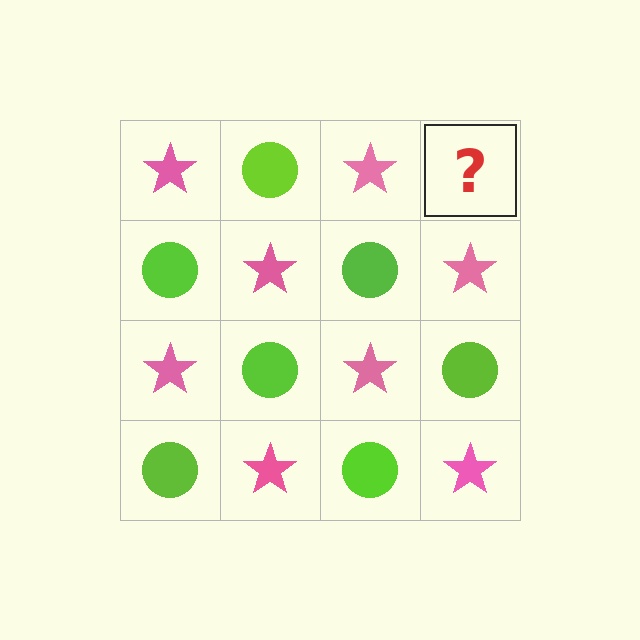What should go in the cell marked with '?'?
The missing cell should contain a lime circle.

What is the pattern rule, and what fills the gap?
The rule is that it alternates pink star and lime circle in a checkerboard pattern. The gap should be filled with a lime circle.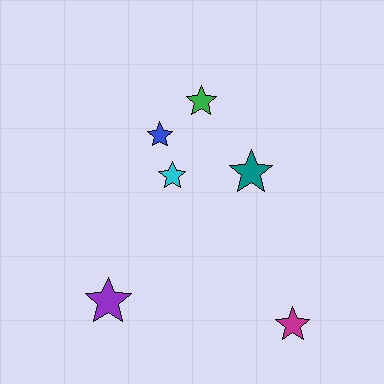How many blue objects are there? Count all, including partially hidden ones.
There is 1 blue object.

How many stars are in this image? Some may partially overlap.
There are 6 stars.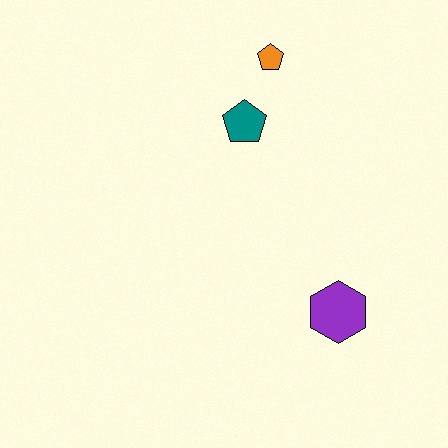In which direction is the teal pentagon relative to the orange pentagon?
The teal pentagon is below the orange pentagon.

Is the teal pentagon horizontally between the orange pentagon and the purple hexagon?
No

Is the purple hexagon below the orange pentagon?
Yes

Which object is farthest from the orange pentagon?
The purple hexagon is farthest from the orange pentagon.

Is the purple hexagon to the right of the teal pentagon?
Yes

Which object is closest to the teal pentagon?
The orange pentagon is closest to the teal pentagon.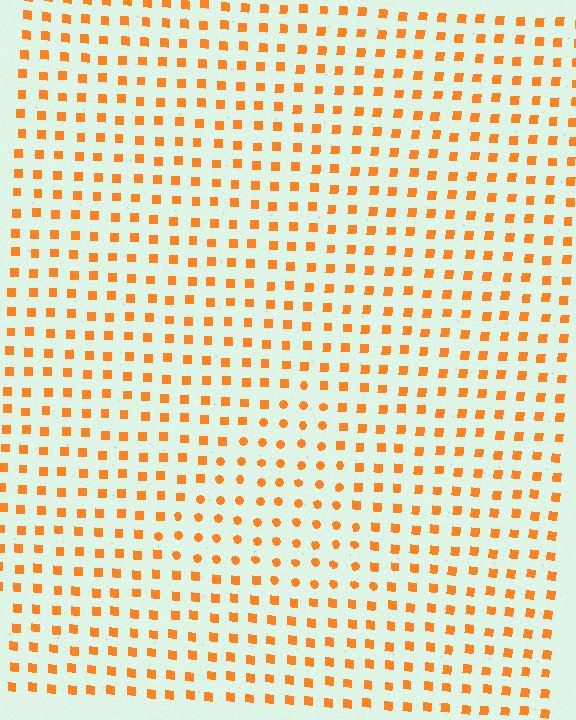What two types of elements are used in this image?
The image uses circles inside the triangle region and squares outside it.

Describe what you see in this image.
The image is filled with small orange elements arranged in a uniform grid. A triangle-shaped region contains circles, while the surrounding area contains squares. The boundary is defined purely by the change in element shape.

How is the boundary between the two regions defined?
The boundary is defined by a change in element shape: circles inside vs. squares outside. All elements share the same color and spacing.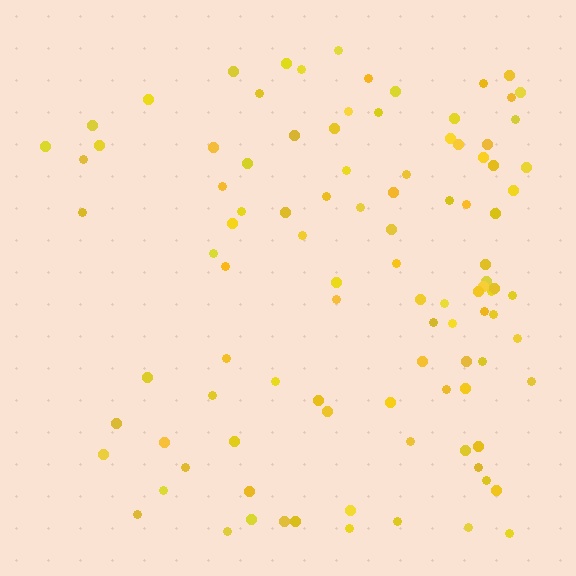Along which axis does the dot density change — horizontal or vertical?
Horizontal.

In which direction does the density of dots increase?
From left to right, with the right side densest.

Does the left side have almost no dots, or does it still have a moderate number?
Still a moderate number, just noticeably fewer than the right.